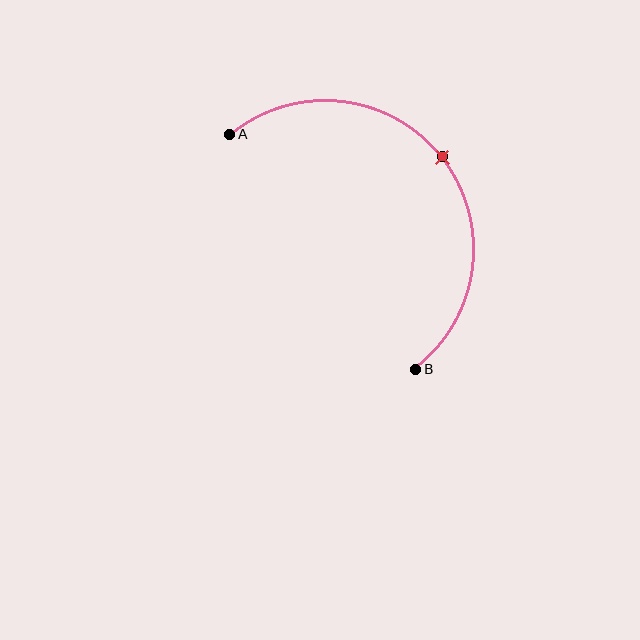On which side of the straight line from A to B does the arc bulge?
The arc bulges above and to the right of the straight line connecting A and B.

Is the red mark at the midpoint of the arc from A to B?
Yes. The red mark lies on the arc at equal arc-length from both A and B — it is the arc midpoint.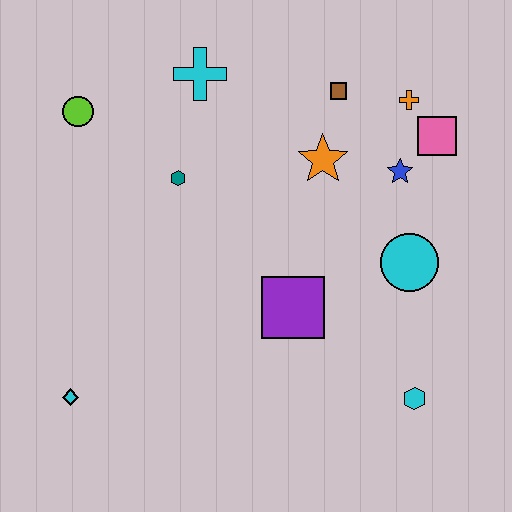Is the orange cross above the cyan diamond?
Yes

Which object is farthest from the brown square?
The cyan diamond is farthest from the brown square.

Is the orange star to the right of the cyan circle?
No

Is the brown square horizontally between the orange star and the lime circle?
No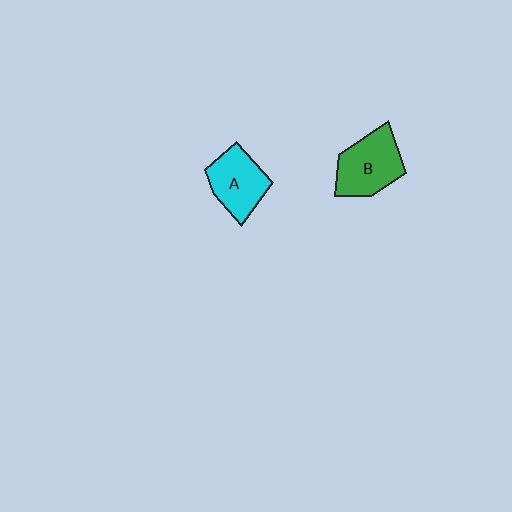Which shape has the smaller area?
Shape A (cyan).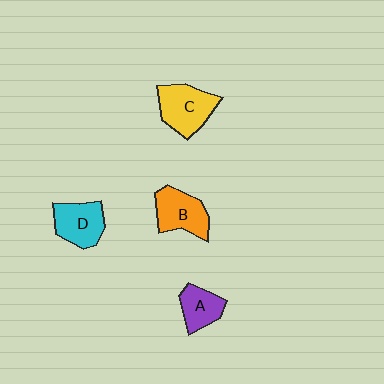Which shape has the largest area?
Shape C (yellow).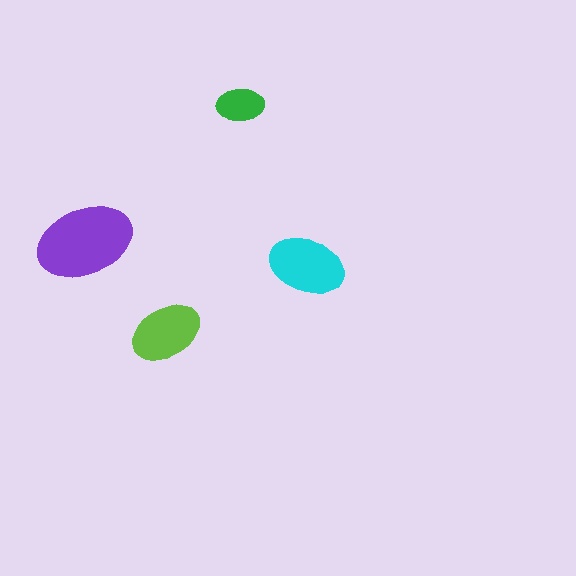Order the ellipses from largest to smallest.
the purple one, the cyan one, the lime one, the green one.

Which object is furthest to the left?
The purple ellipse is leftmost.